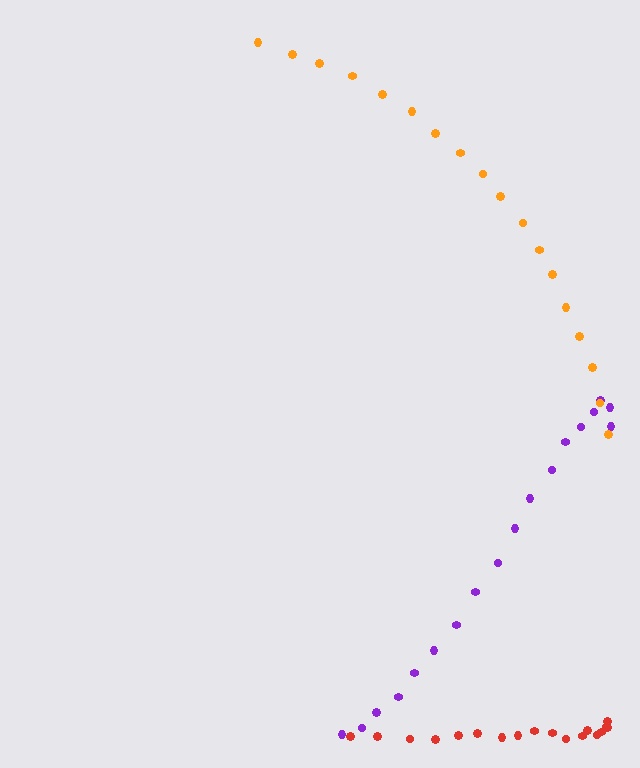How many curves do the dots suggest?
There are 3 distinct paths.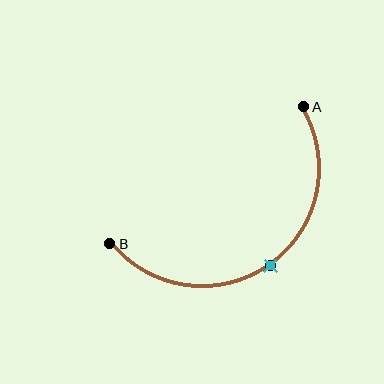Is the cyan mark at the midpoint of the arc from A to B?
Yes. The cyan mark lies on the arc at equal arc-length from both A and B — it is the arc midpoint.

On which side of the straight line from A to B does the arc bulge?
The arc bulges below and to the right of the straight line connecting A and B.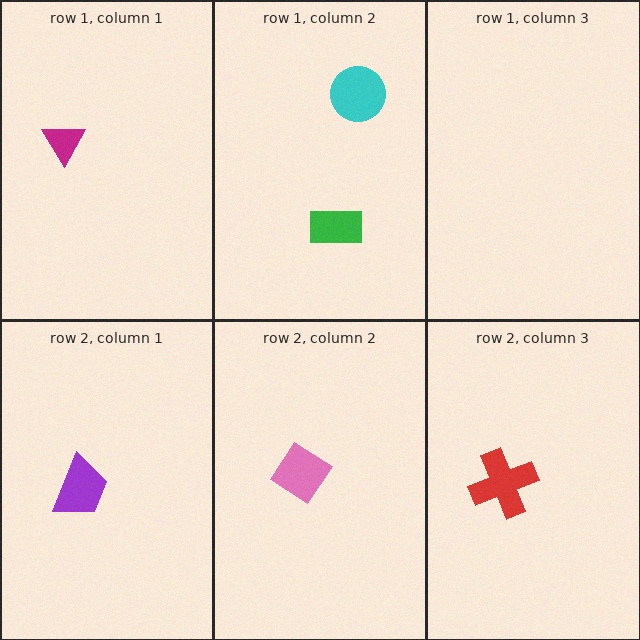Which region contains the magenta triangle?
The row 1, column 1 region.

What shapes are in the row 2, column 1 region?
The purple trapezoid.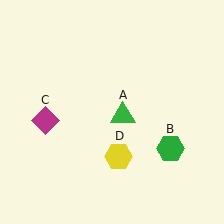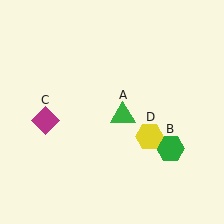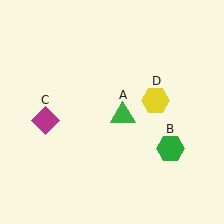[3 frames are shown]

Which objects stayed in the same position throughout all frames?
Green triangle (object A) and green hexagon (object B) and magenta diamond (object C) remained stationary.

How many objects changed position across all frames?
1 object changed position: yellow hexagon (object D).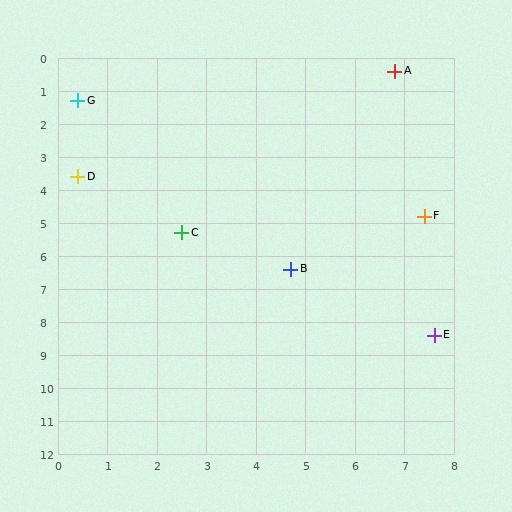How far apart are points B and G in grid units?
Points B and G are about 6.7 grid units apart.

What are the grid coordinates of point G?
Point G is at approximately (0.4, 1.3).